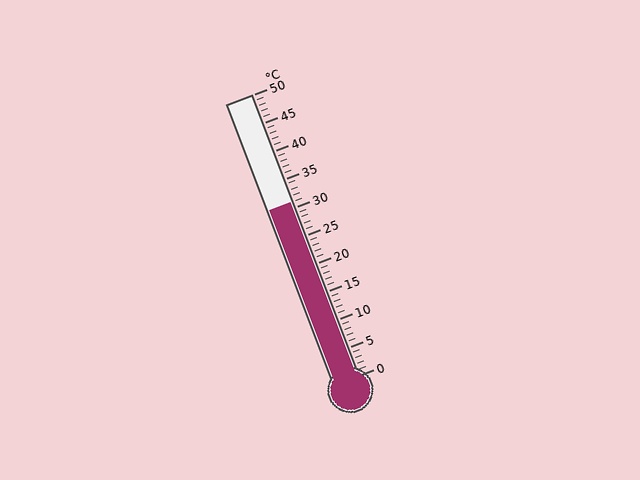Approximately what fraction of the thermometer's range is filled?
The thermometer is filled to approximately 60% of its range.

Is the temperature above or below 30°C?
The temperature is above 30°C.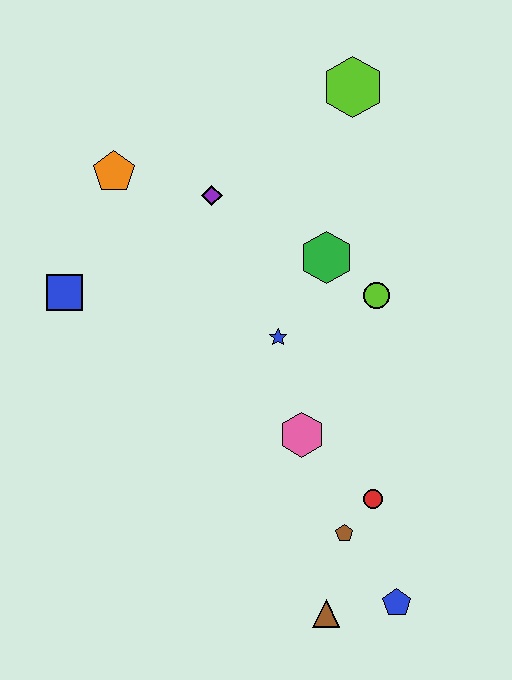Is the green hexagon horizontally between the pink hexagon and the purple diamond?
No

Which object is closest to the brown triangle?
The blue pentagon is closest to the brown triangle.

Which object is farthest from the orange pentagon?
The blue pentagon is farthest from the orange pentagon.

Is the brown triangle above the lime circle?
No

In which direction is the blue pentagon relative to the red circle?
The blue pentagon is below the red circle.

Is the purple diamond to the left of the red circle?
Yes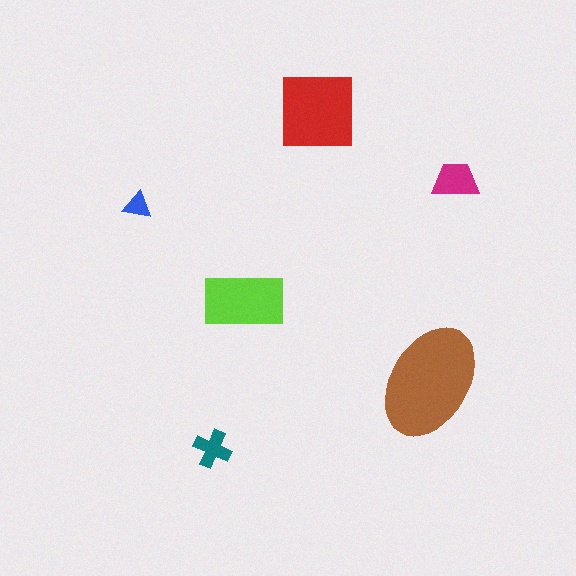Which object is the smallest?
The blue triangle.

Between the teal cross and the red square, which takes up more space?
The red square.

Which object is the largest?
The brown ellipse.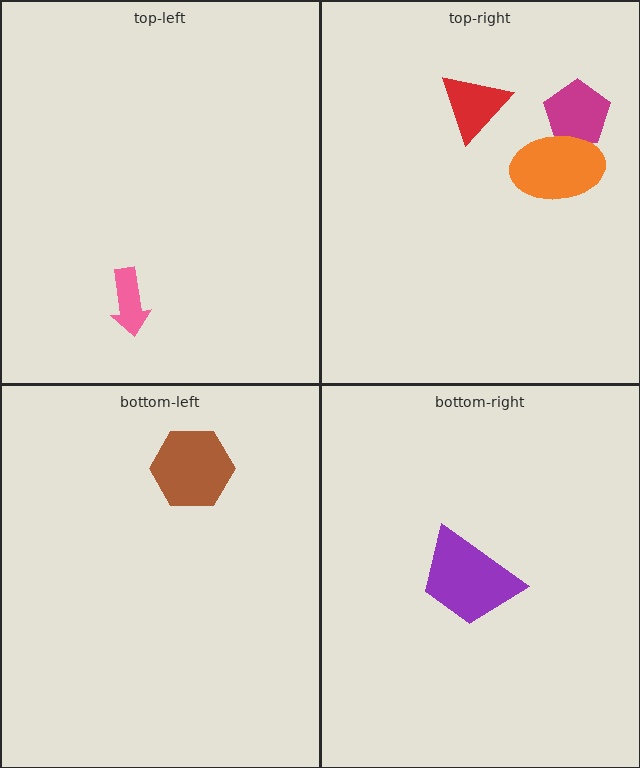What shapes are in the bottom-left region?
The brown hexagon.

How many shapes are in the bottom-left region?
1.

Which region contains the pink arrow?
The top-left region.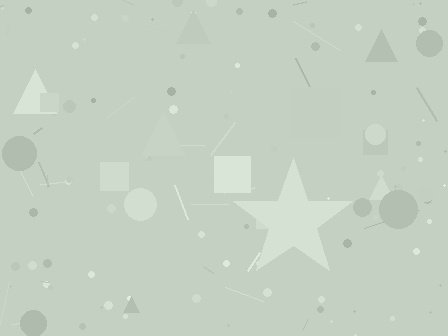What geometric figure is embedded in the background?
A star is embedded in the background.